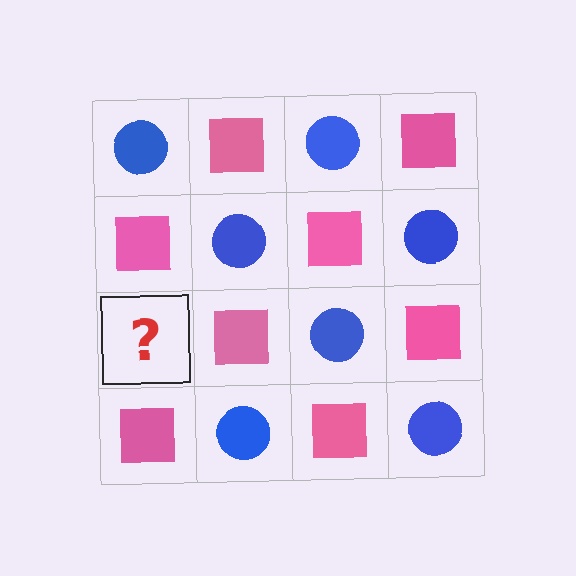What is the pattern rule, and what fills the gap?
The rule is that it alternates blue circle and pink square in a checkerboard pattern. The gap should be filled with a blue circle.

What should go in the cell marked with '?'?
The missing cell should contain a blue circle.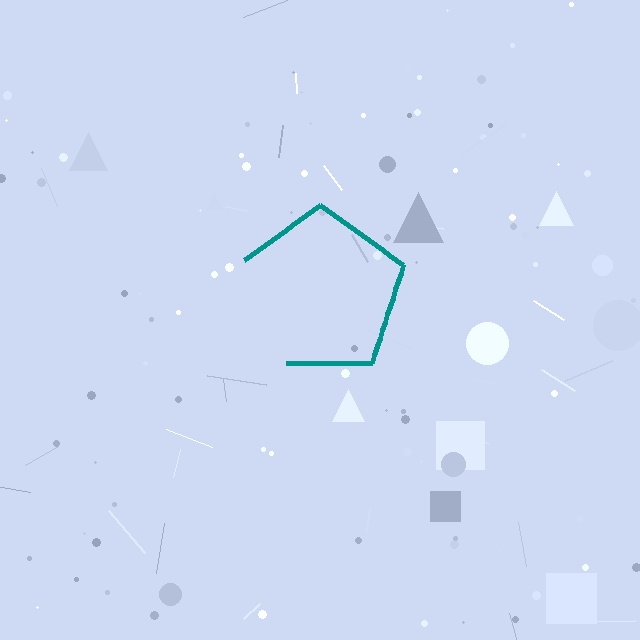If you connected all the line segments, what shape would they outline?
They would outline a pentagon.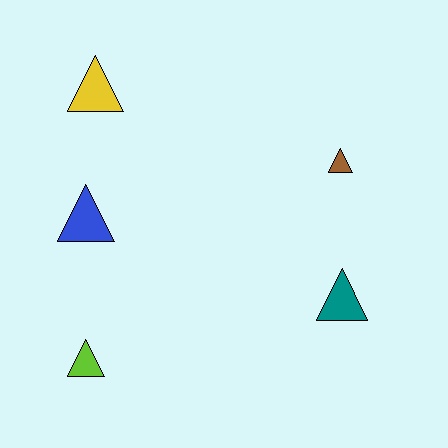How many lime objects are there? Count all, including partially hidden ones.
There is 1 lime object.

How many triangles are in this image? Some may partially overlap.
There are 5 triangles.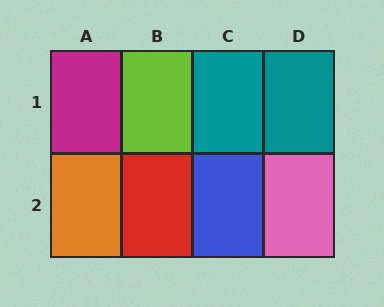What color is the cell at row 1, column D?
Teal.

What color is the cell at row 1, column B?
Lime.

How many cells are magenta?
1 cell is magenta.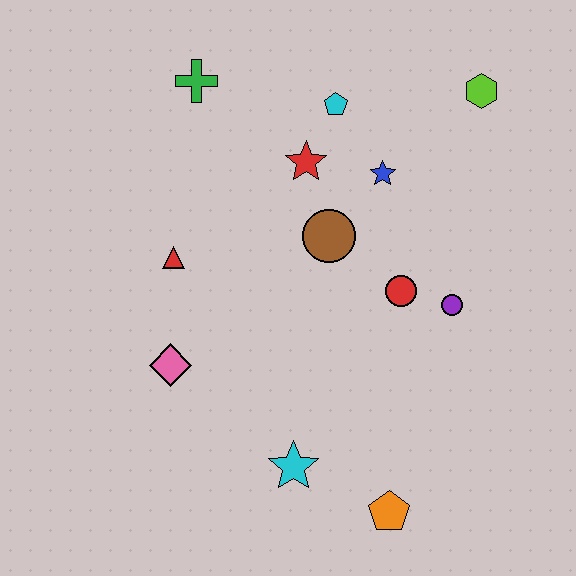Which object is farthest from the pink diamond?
The lime hexagon is farthest from the pink diamond.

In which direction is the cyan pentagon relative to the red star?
The cyan pentagon is above the red star.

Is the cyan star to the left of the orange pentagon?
Yes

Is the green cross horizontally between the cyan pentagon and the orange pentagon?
No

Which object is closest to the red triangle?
The pink diamond is closest to the red triangle.